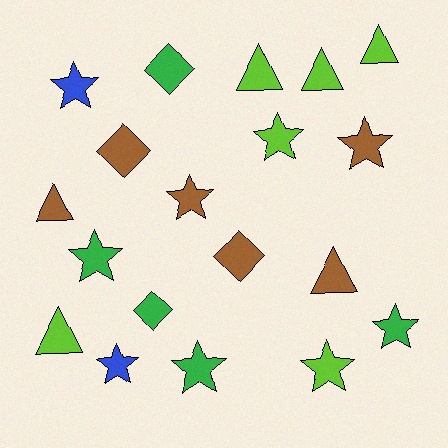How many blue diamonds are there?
There are no blue diamonds.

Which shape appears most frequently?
Star, with 9 objects.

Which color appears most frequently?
Lime, with 6 objects.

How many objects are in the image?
There are 19 objects.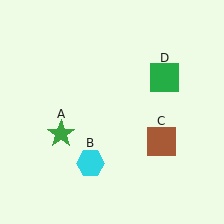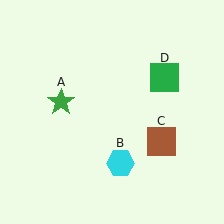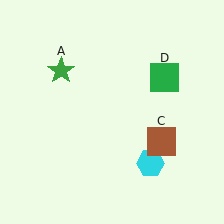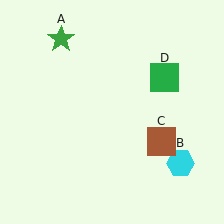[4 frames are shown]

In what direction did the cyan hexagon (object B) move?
The cyan hexagon (object B) moved right.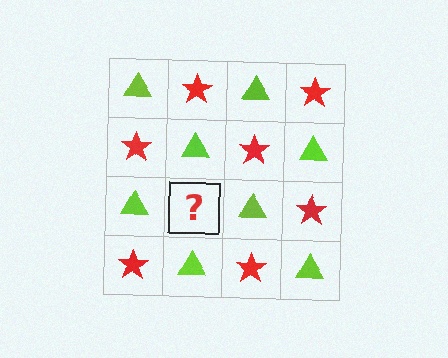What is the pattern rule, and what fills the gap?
The rule is that it alternates lime triangle and red star in a checkerboard pattern. The gap should be filled with a red star.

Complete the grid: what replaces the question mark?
The question mark should be replaced with a red star.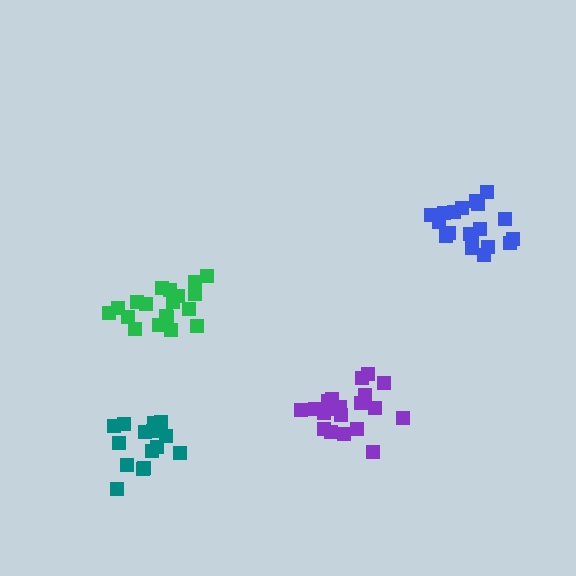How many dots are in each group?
Group 1: 19 dots, Group 2: 19 dots, Group 3: 20 dots, Group 4: 15 dots (73 total).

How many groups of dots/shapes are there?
There are 4 groups.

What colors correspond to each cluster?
The clusters are colored: blue, green, purple, teal.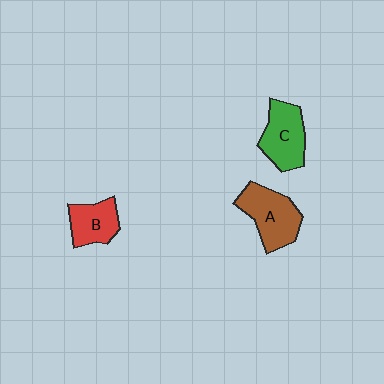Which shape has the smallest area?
Shape B (red).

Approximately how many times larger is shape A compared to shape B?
Approximately 1.4 times.